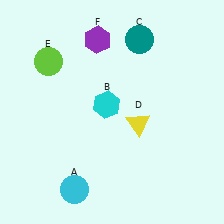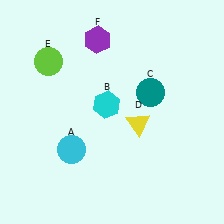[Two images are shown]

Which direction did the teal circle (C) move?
The teal circle (C) moved down.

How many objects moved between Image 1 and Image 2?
2 objects moved between the two images.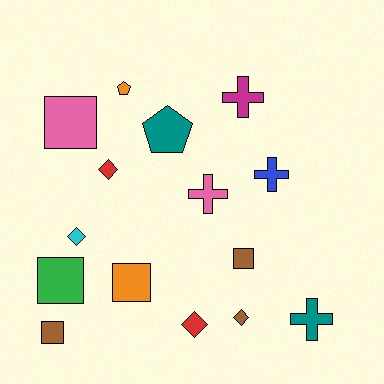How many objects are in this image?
There are 15 objects.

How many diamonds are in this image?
There are 4 diamonds.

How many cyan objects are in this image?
There is 1 cyan object.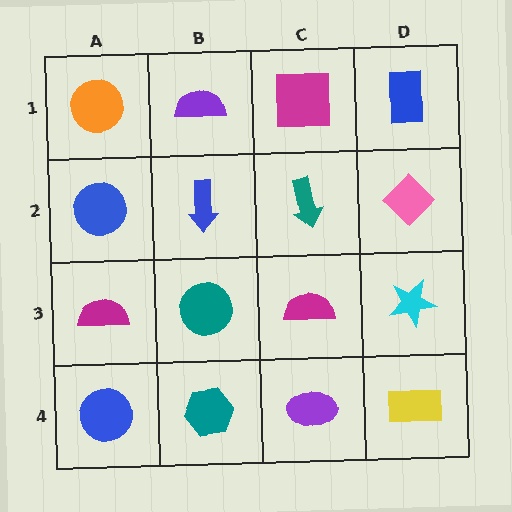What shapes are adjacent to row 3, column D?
A pink diamond (row 2, column D), a yellow rectangle (row 4, column D), a magenta semicircle (row 3, column C).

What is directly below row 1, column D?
A pink diamond.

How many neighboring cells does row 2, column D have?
3.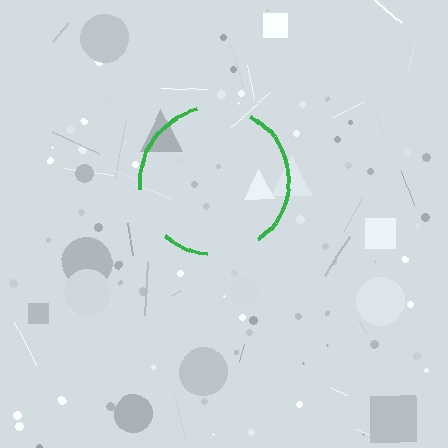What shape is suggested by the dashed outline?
The dashed outline suggests a circle.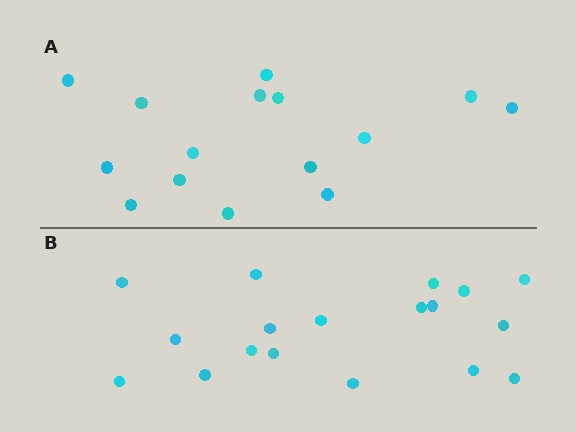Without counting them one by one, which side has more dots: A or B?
Region B (the bottom region) has more dots.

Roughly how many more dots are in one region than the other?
Region B has just a few more — roughly 2 or 3 more dots than region A.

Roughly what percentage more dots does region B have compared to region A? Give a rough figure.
About 20% more.